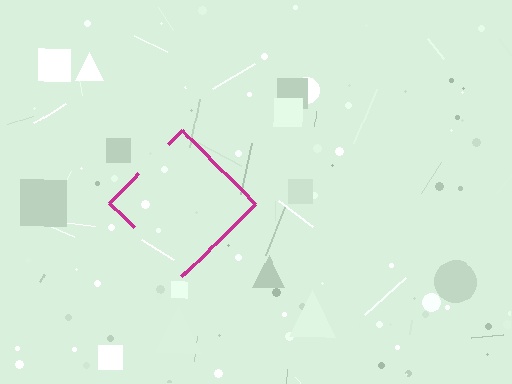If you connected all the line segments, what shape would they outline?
They would outline a diamond.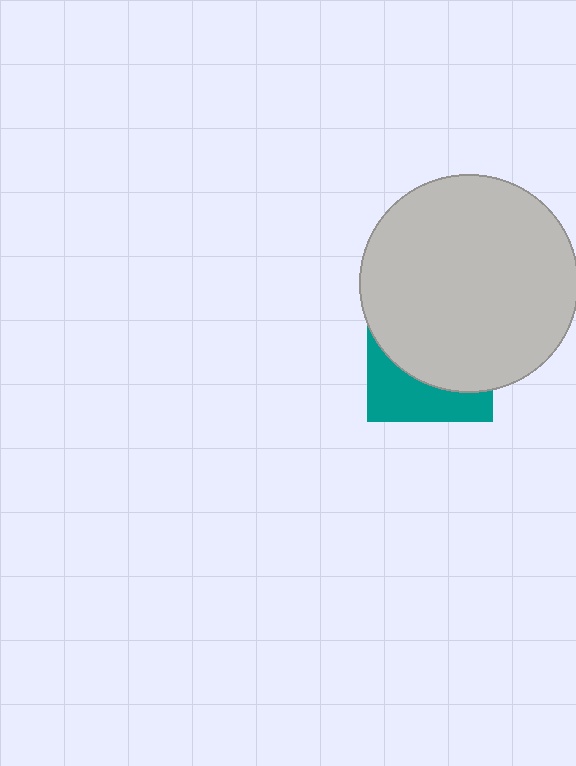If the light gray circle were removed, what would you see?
You would see the complete teal square.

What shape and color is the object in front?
The object in front is a light gray circle.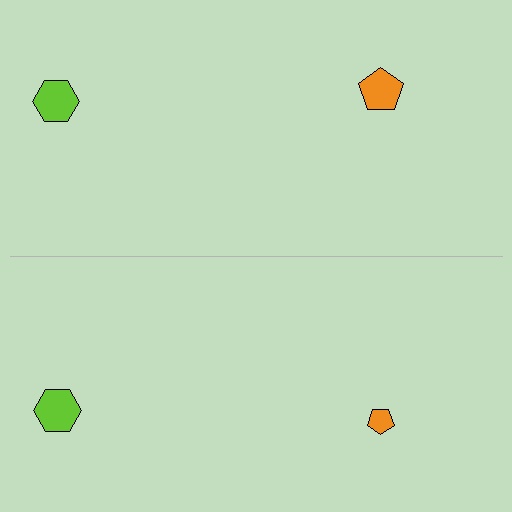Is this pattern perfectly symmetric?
No, the pattern is not perfectly symmetric. The orange pentagon on the bottom side has a different size than its mirror counterpart.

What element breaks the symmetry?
The orange pentagon on the bottom side has a different size than its mirror counterpart.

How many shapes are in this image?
There are 4 shapes in this image.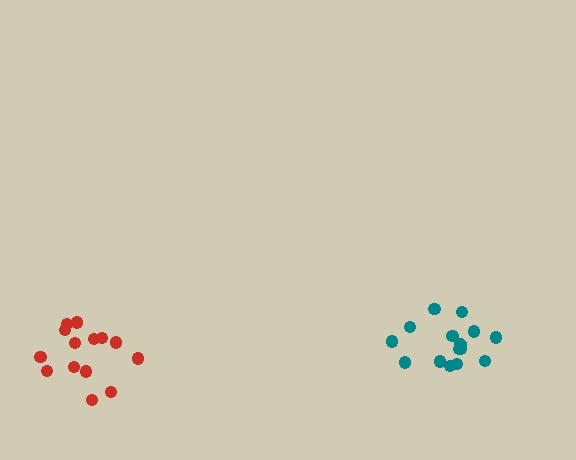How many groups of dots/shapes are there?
There are 2 groups.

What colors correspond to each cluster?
The clusters are colored: teal, red.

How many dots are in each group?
Group 1: 15 dots, Group 2: 14 dots (29 total).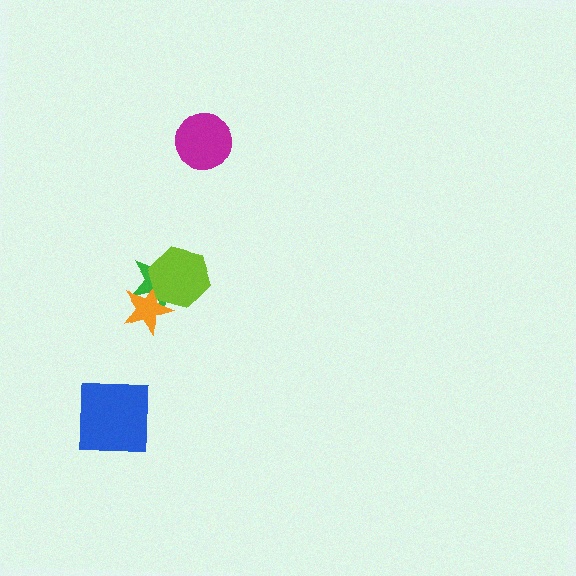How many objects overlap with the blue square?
0 objects overlap with the blue square.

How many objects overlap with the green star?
2 objects overlap with the green star.